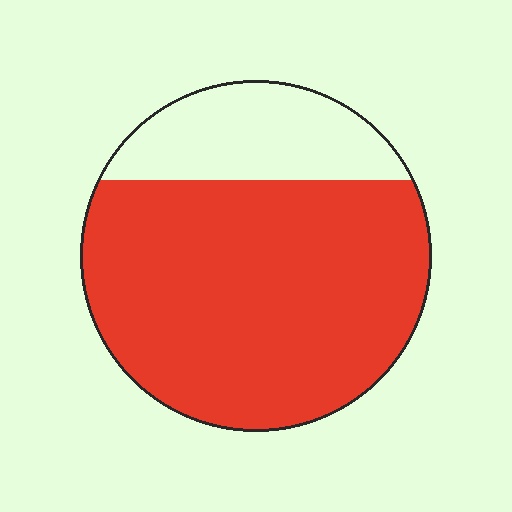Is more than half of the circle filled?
Yes.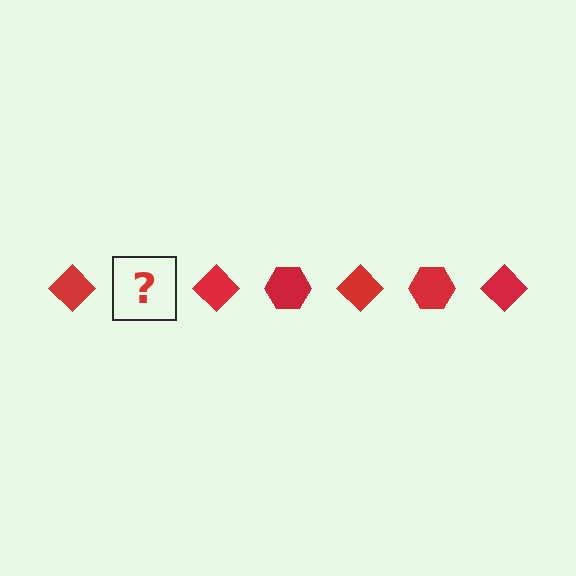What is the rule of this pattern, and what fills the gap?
The rule is that the pattern cycles through diamond, hexagon shapes in red. The gap should be filled with a red hexagon.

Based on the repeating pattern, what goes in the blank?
The blank should be a red hexagon.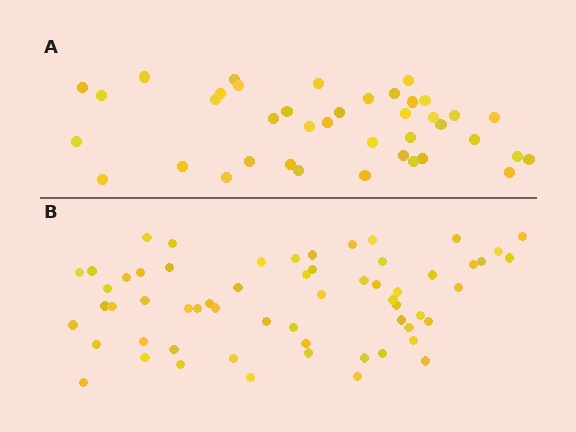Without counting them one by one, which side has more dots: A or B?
Region B (the bottom region) has more dots.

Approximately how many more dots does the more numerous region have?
Region B has approximately 20 more dots than region A.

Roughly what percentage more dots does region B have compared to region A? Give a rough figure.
About 50% more.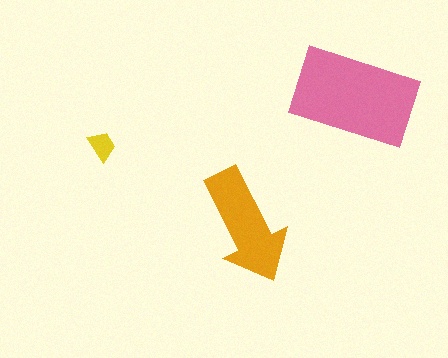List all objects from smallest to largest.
The yellow trapezoid, the orange arrow, the pink rectangle.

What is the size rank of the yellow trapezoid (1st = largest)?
3rd.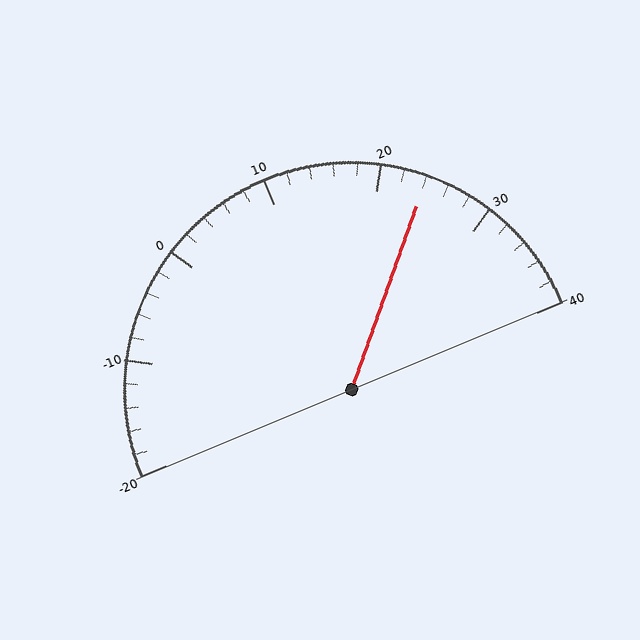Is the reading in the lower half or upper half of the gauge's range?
The reading is in the upper half of the range (-20 to 40).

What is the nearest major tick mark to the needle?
The nearest major tick mark is 20.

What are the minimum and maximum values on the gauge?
The gauge ranges from -20 to 40.